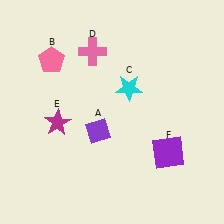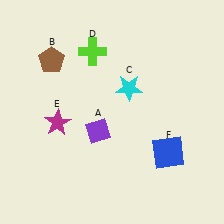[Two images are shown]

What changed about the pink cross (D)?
In Image 1, D is pink. In Image 2, it changed to lime.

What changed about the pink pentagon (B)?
In Image 1, B is pink. In Image 2, it changed to brown.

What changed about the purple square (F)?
In Image 1, F is purple. In Image 2, it changed to blue.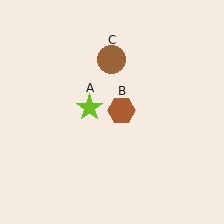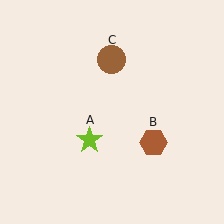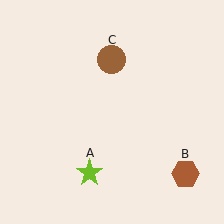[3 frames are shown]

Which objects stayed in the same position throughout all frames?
Brown circle (object C) remained stationary.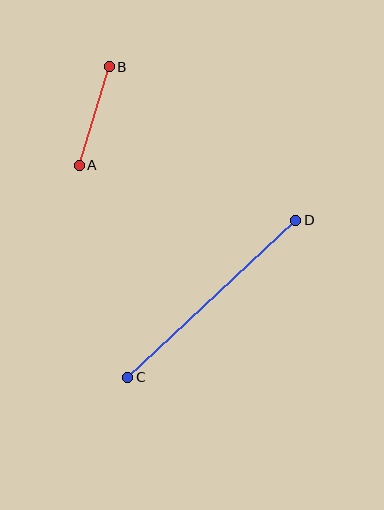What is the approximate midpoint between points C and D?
The midpoint is at approximately (212, 299) pixels.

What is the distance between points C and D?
The distance is approximately 230 pixels.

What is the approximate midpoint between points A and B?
The midpoint is at approximately (94, 116) pixels.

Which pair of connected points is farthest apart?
Points C and D are farthest apart.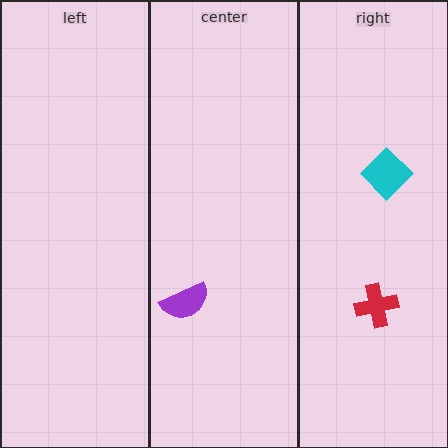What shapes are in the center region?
The purple semicircle.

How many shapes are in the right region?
2.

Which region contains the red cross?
The right region.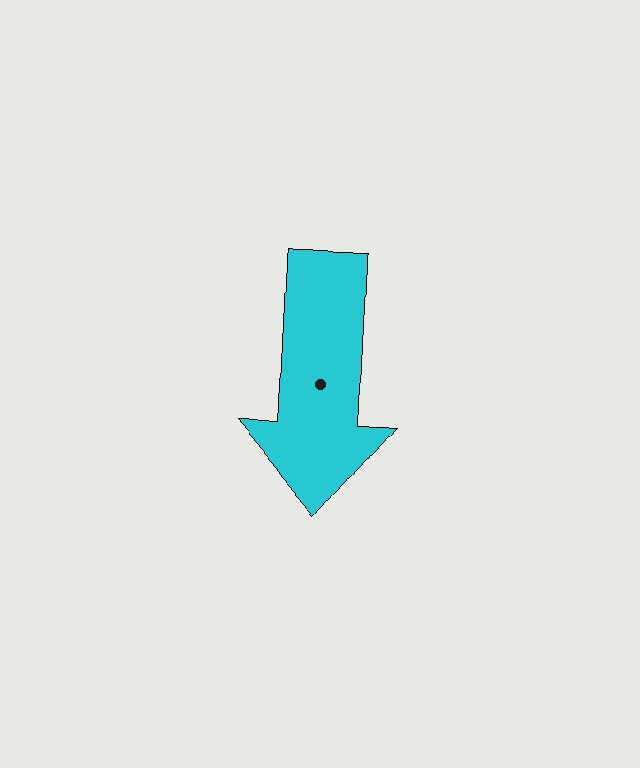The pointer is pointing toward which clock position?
Roughly 6 o'clock.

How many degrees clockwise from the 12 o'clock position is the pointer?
Approximately 181 degrees.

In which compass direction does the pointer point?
South.